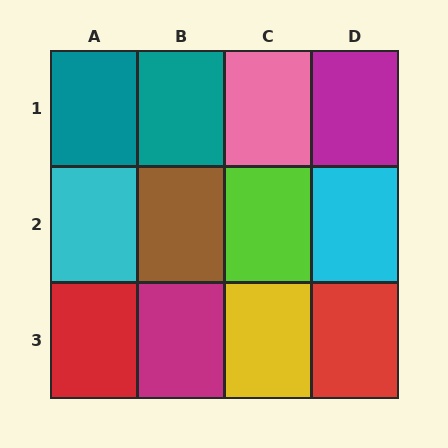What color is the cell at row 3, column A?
Red.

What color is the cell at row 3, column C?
Yellow.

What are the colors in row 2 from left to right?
Cyan, brown, lime, cyan.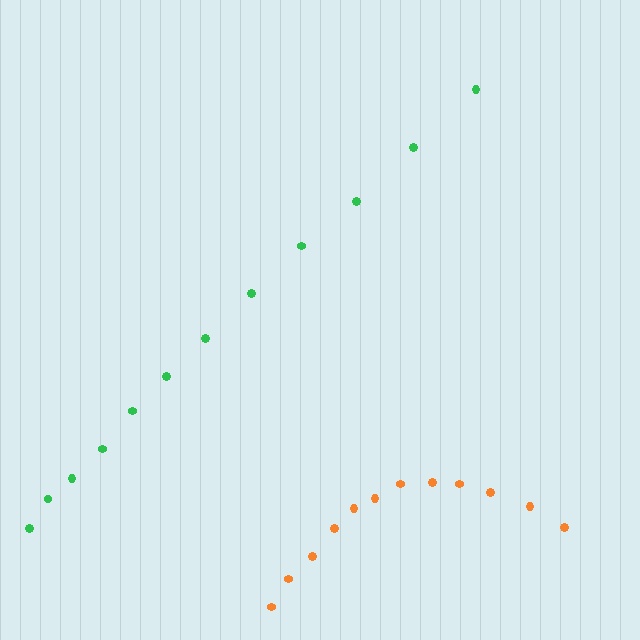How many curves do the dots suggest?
There are 2 distinct paths.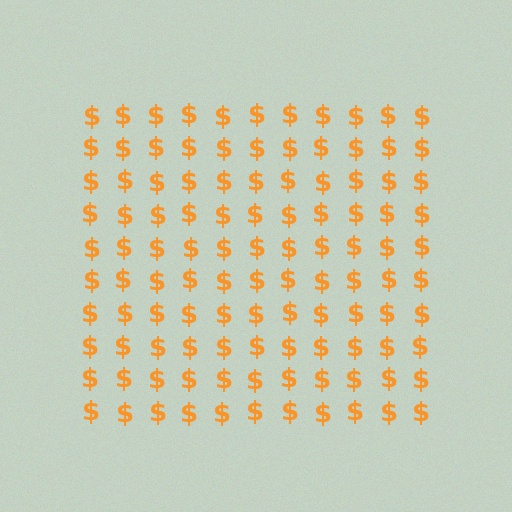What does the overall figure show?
The overall figure shows a square.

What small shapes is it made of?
It is made of small dollar signs.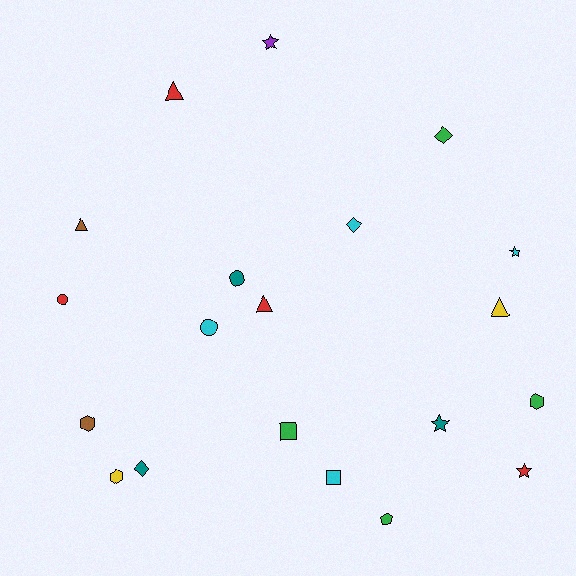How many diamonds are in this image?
There are 3 diamonds.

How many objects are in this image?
There are 20 objects.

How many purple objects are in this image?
There is 1 purple object.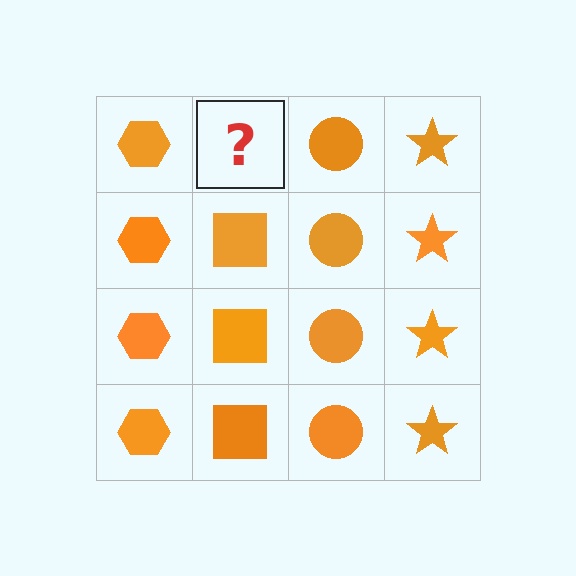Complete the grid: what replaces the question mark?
The question mark should be replaced with an orange square.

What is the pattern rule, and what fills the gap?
The rule is that each column has a consistent shape. The gap should be filled with an orange square.